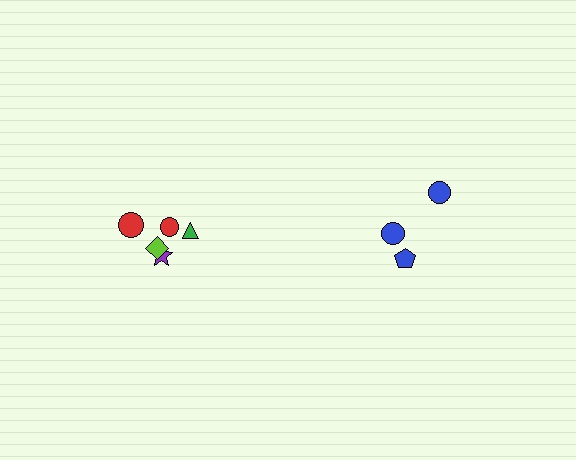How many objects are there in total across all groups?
There are 8 objects.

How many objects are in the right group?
There are 3 objects.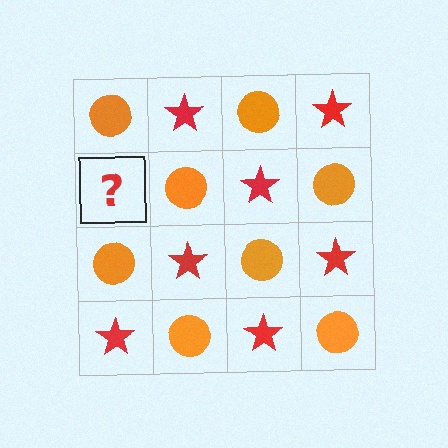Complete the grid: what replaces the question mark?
The question mark should be replaced with a red star.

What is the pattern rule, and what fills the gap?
The rule is that it alternates orange circle and red star in a checkerboard pattern. The gap should be filled with a red star.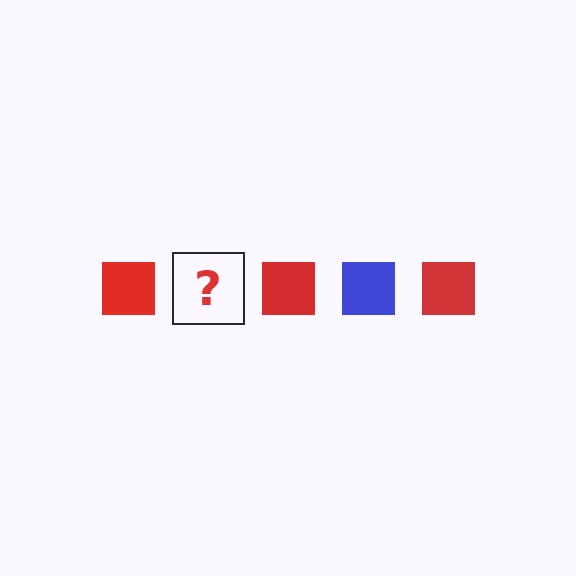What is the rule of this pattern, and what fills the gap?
The rule is that the pattern cycles through red, blue squares. The gap should be filled with a blue square.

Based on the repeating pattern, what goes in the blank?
The blank should be a blue square.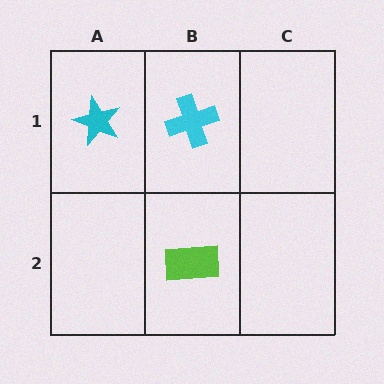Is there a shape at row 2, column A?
No, that cell is empty.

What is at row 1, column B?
A cyan cross.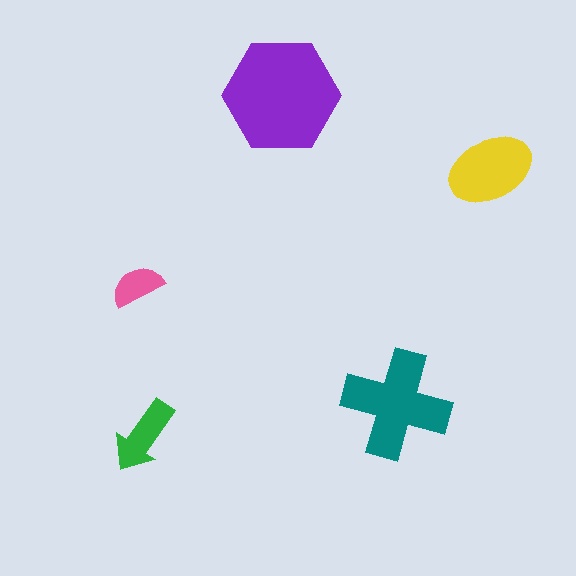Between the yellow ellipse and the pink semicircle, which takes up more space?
The yellow ellipse.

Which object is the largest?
The purple hexagon.